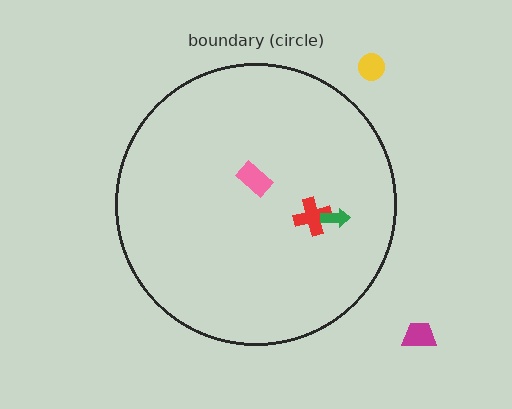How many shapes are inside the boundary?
3 inside, 2 outside.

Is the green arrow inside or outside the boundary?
Inside.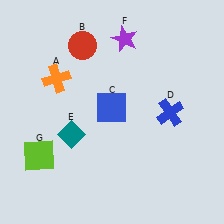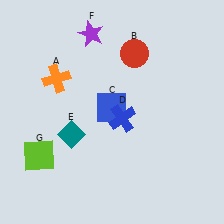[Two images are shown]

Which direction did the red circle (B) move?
The red circle (B) moved right.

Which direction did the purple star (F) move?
The purple star (F) moved left.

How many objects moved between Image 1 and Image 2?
3 objects moved between the two images.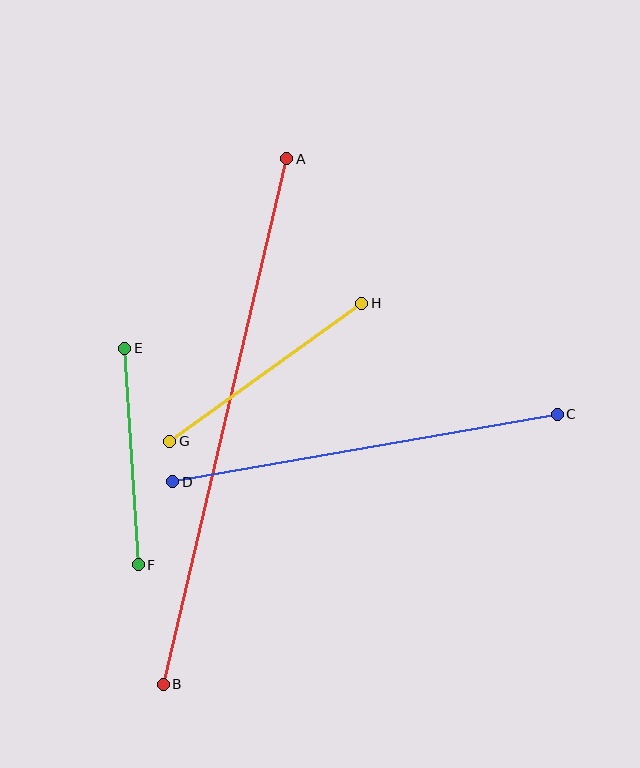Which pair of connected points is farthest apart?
Points A and B are farthest apart.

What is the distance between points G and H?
The distance is approximately 237 pixels.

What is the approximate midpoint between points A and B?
The midpoint is at approximately (225, 421) pixels.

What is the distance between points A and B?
The distance is approximately 540 pixels.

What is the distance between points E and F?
The distance is approximately 217 pixels.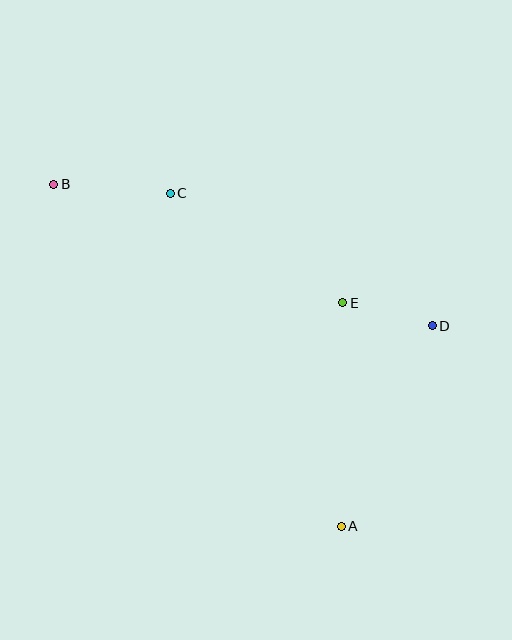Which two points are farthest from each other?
Points A and B are farthest from each other.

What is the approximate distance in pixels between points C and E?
The distance between C and E is approximately 204 pixels.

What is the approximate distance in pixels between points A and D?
The distance between A and D is approximately 220 pixels.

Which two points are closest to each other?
Points D and E are closest to each other.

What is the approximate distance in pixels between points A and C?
The distance between A and C is approximately 375 pixels.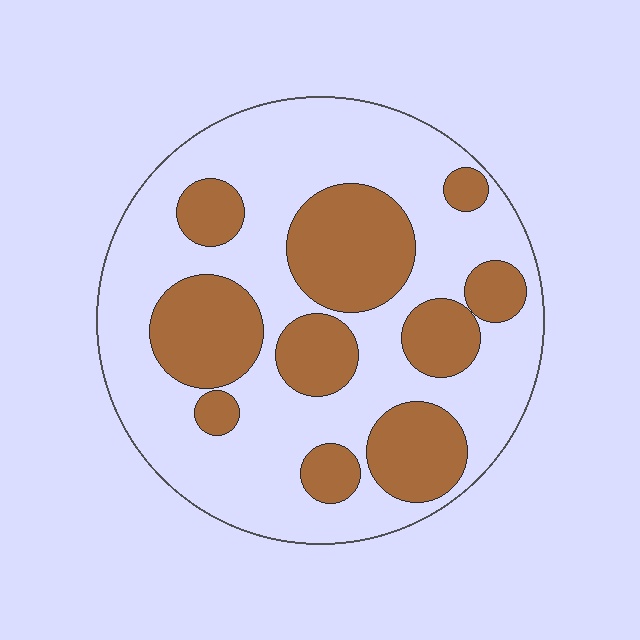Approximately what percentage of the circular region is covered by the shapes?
Approximately 35%.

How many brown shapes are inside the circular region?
10.